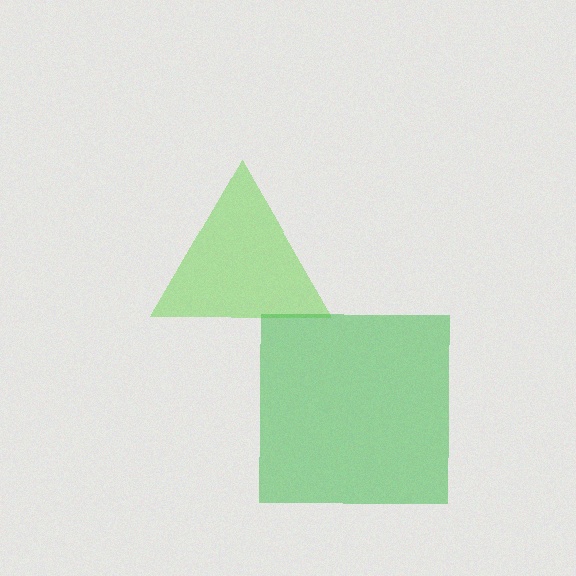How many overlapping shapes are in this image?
There are 2 overlapping shapes in the image.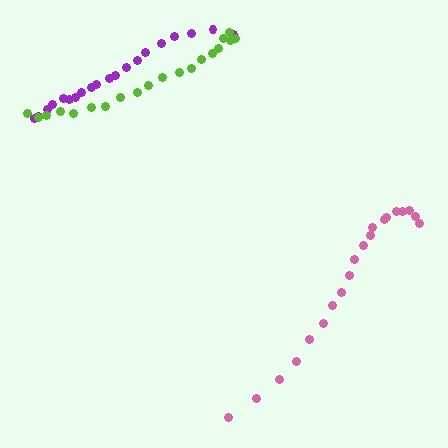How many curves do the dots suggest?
There are 3 distinct paths.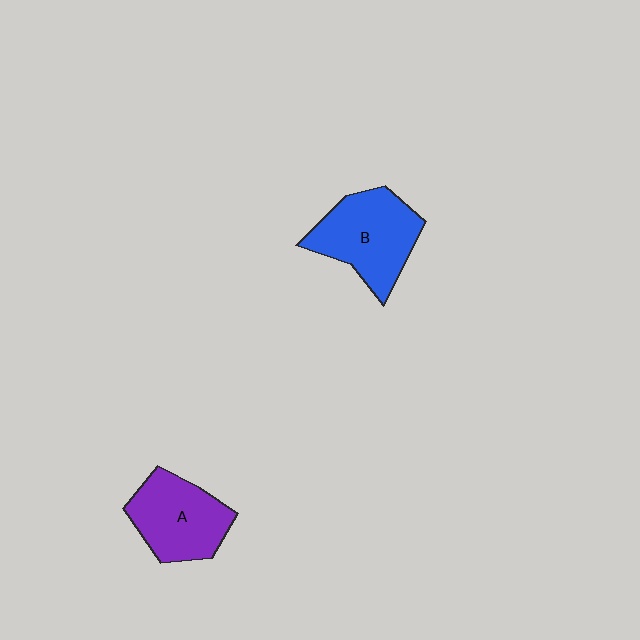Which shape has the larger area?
Shape B (blue).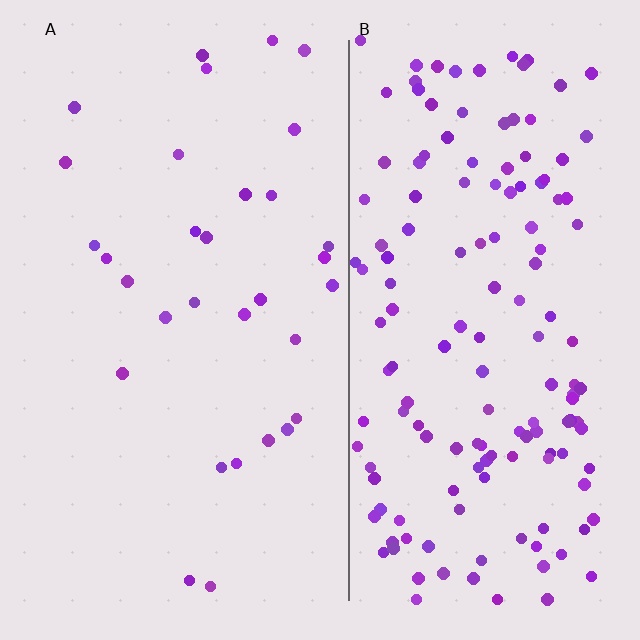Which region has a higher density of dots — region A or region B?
B (the right).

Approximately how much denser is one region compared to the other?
Approximately 4.9× — region B over region A.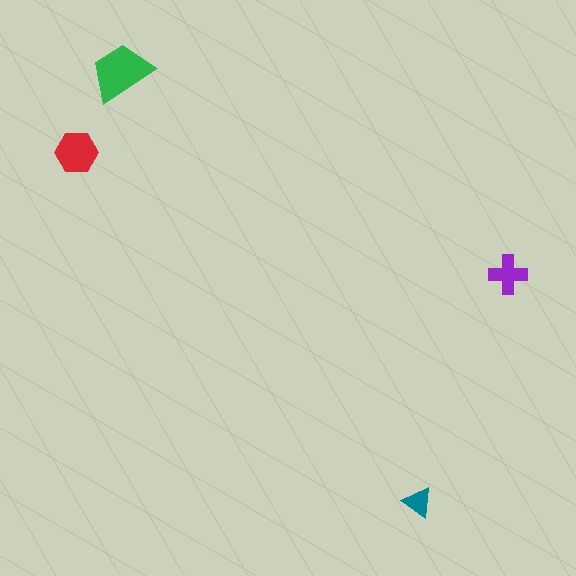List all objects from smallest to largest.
The teal triangle, the purple cross, the red hexagon, the green trapezoid.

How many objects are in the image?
There are 4 objects in the image.